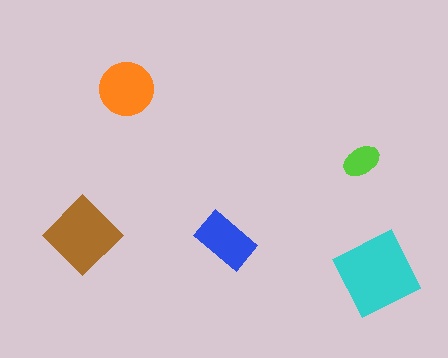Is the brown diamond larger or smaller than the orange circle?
Larger.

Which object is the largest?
The cyan square.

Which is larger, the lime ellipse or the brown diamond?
The brown diamond.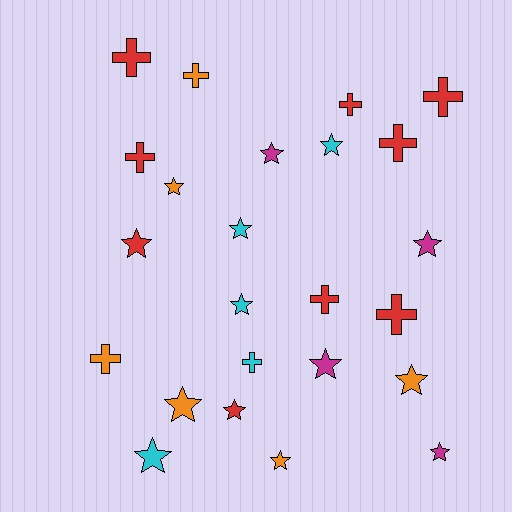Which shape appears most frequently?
Star, with 14 objects.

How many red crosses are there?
There are 7 red crosses.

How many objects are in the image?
There are 24 objects.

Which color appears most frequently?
Red, with 9 objects.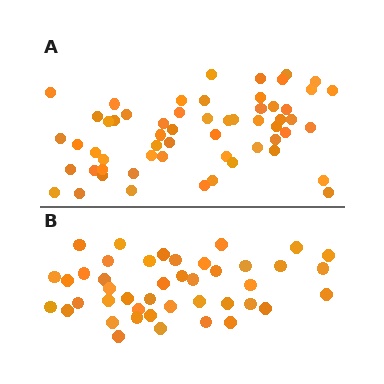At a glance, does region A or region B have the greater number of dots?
Region A (the top region) has more dots.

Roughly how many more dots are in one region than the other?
Region A has approximately 15 more dots than region B.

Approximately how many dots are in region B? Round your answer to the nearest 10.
About 40 dots. (The exact count is 43, which rounds to 40.)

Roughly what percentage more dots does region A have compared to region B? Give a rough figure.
About 35% more.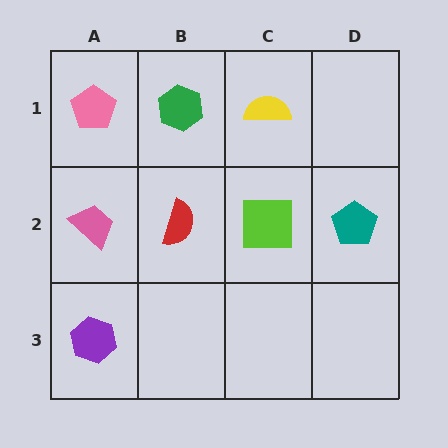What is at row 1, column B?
A green hexagon.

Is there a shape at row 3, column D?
No, that cell is empty.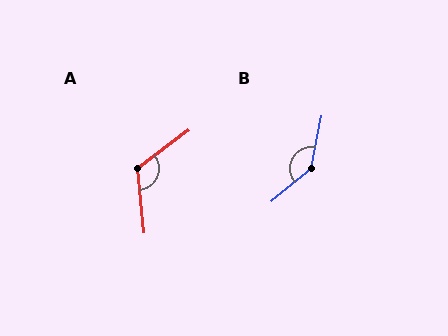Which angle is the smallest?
A, at approximately 121 degrees.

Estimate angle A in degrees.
Approximately 121 degrees.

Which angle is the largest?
B, at approximately 141 degrees.